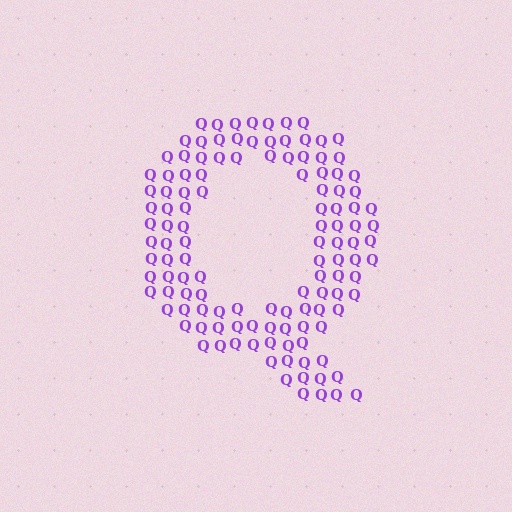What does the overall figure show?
The overall figure shows the letter Q.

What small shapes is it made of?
It is made of small letter Q's.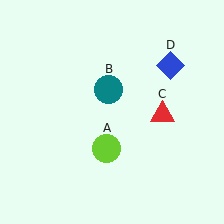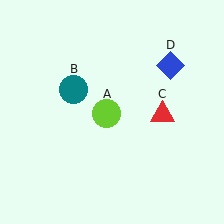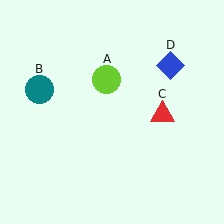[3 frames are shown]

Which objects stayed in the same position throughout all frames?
Red triangle (object C) and blue diamond (object D) remained stationary.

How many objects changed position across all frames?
2 objects changed position: lime circle (object A), teal circle (object B).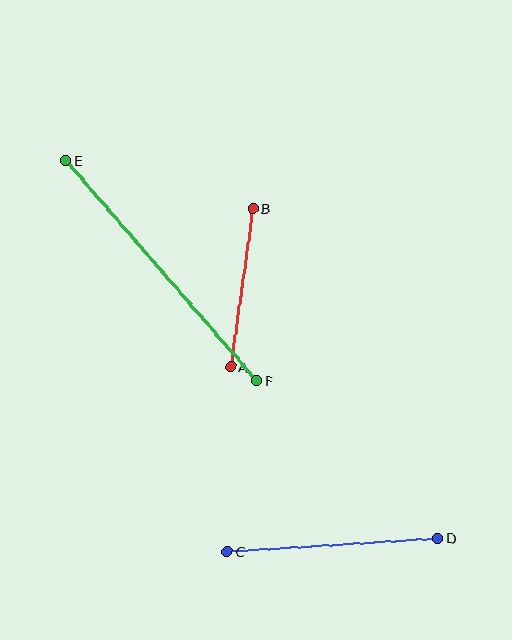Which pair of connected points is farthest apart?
Points E and F are farthest apart.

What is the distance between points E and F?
The distance is approximately 291 pixels.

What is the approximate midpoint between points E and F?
The midpoint is at approximately (161, 271) pixels.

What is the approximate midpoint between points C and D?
The midpoint is at approximately (332, 545) pixels.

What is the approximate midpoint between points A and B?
The midpoint is at approximately (242, 288) pixels.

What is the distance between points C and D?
The distance is approximately 211 pixels.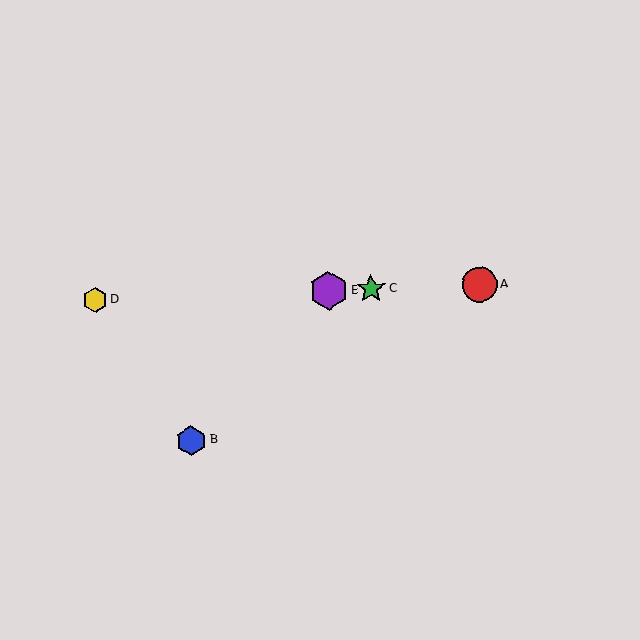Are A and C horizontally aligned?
Yes, both are at y≈285.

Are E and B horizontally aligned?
No, E is at y≈291 and B is at y≈441.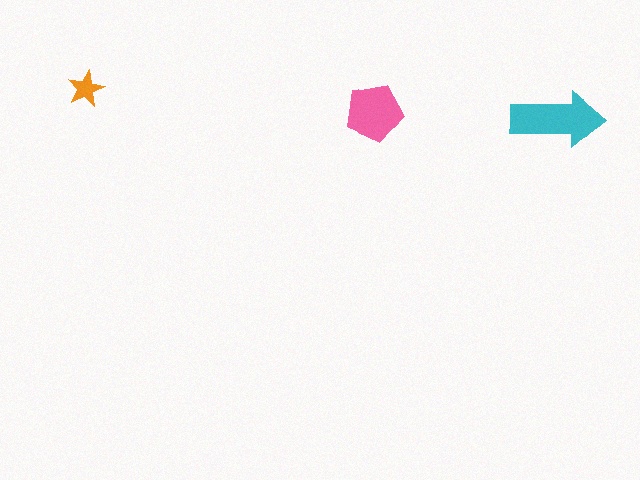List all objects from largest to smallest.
The cyan arrow, the pink pentagon, the orange star.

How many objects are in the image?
There are 3 objects in the image.